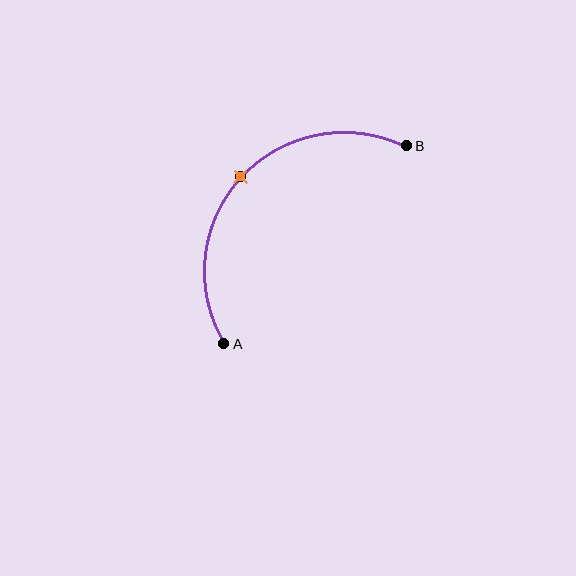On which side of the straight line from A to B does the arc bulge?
The arc bulges above and to the left of the straight line connecting A and B.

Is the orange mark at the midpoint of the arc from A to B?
Yes. The orange mark lies on the arc at equal arc-length from both A and B — it is the arc midpoint.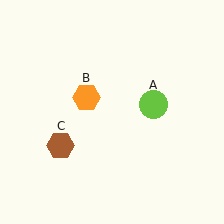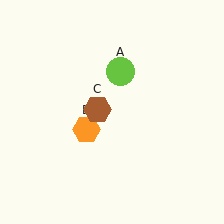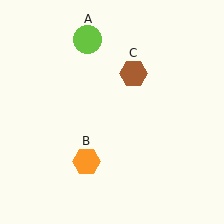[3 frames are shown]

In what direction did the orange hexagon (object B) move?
The orange hexagon (object B) moved down.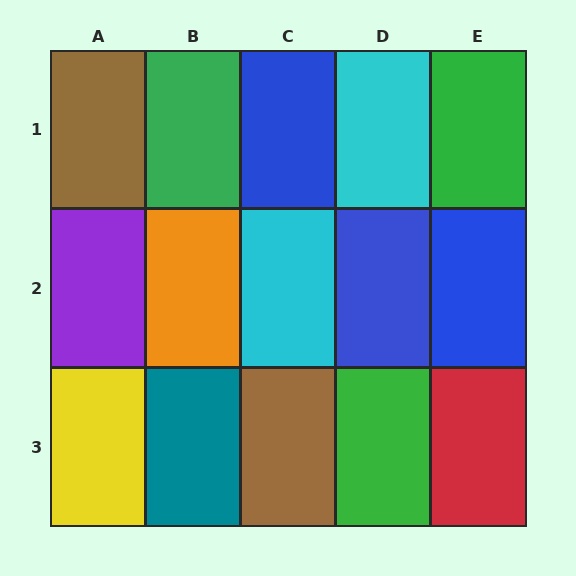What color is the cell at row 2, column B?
Orange.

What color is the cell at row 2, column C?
Cyan.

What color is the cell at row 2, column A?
Purple.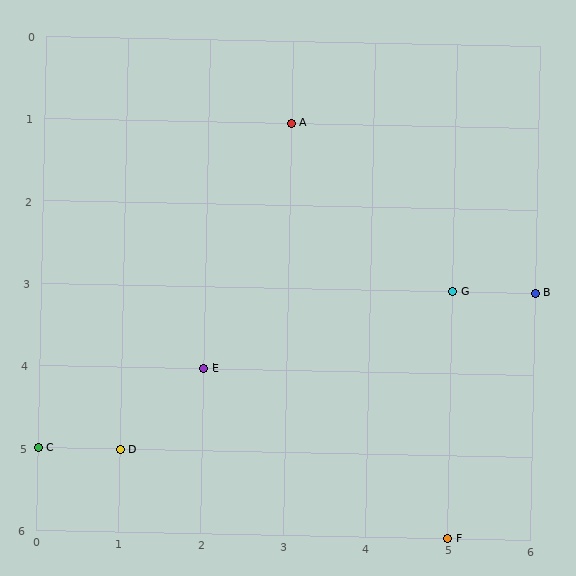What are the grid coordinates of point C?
Point C is at grid coordinates (0, 5).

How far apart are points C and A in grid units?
Points C and A are 3 columns and 4 rows apart (about 5.0 grid units diagonally).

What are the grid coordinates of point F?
Point F is at grid coordinates (5, 6).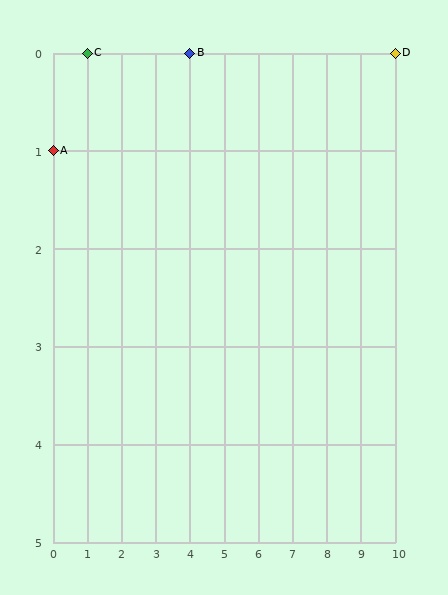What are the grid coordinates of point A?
Point A is at grid coordinates (0, 1).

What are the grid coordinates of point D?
Point D is at grid coordinates (10, 0).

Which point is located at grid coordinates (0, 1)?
Point A is at (0, 1).